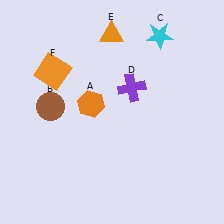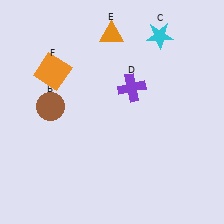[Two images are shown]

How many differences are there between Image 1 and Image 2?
There is 1 difference between the two images.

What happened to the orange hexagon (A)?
The orange hexagon (A) was removed in Image 2. It was in the top-left area of Image 1.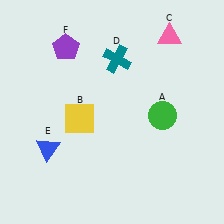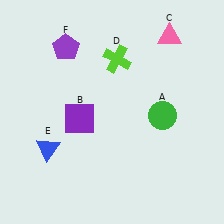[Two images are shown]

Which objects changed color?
B changed from yellow to purple. D changed from teal to lime.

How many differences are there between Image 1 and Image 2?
There are 2 differences between the two images.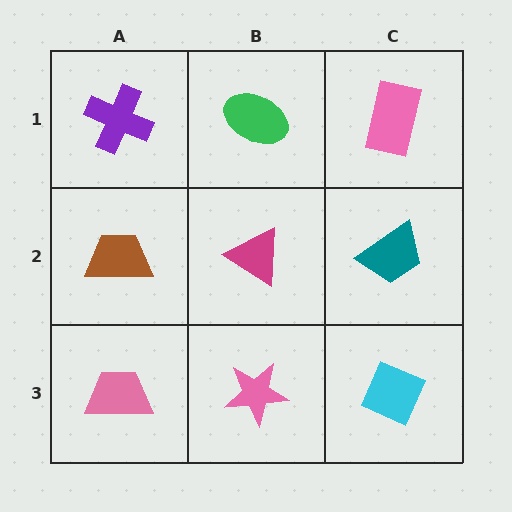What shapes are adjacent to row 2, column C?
A pink rectangle (row 1, column C), a cyan diamond (row 3, column C), a magenta triangle (row 2, column B).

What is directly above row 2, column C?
A pink rectangle.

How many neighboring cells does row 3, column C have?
2.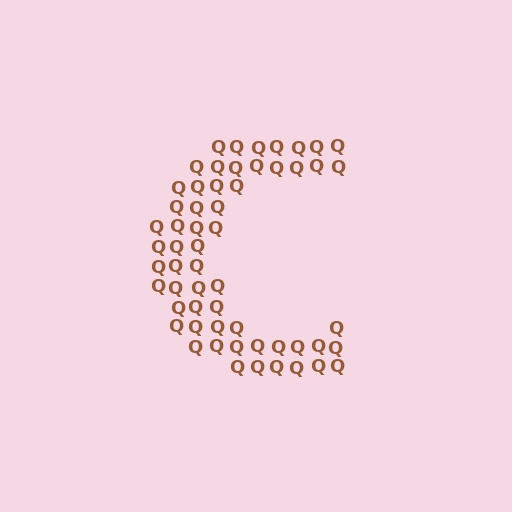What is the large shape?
The large shape is the letter C.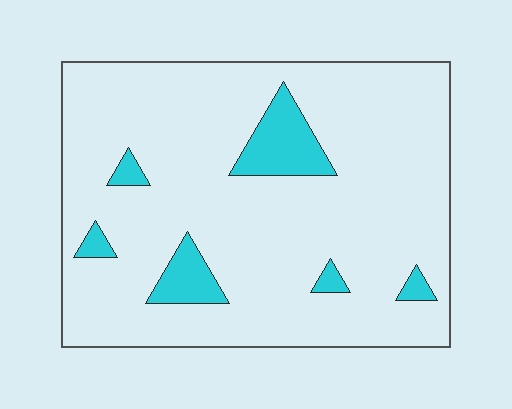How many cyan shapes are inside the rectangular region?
6.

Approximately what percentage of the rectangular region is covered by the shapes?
Approximately 10%.